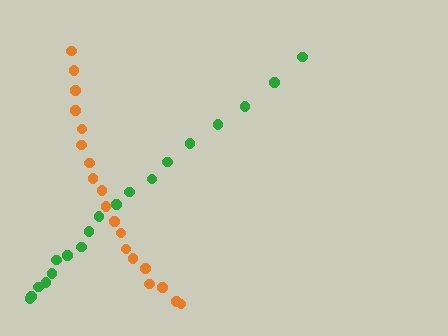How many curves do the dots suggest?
There are 2 distinct paths.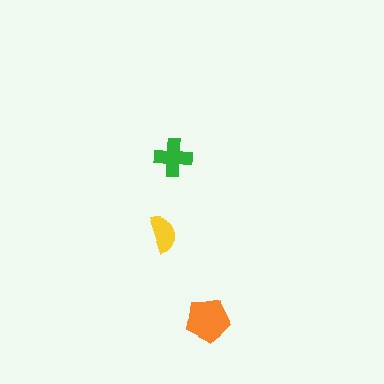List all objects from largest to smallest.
The orange pentagon, the green cross, the yellow semicircle.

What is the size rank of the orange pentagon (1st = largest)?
1st.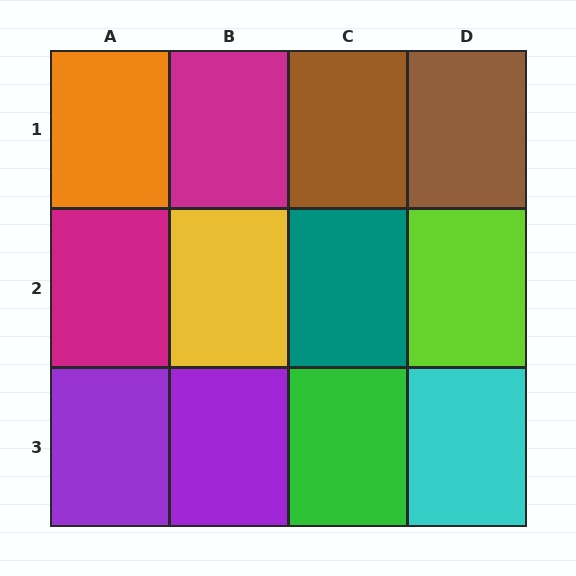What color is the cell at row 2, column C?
Teal.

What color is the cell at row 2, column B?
Yellow.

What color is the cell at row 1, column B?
Magenta.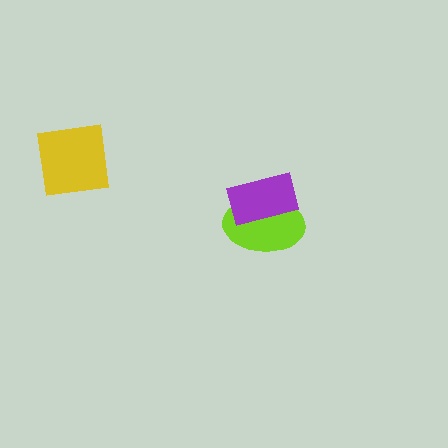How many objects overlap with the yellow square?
0 objects overlap with the yellow square.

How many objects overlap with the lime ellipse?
1 object overlaps with the lime ellipse.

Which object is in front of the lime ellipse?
The purple rectangle is in front of the lime ellipse.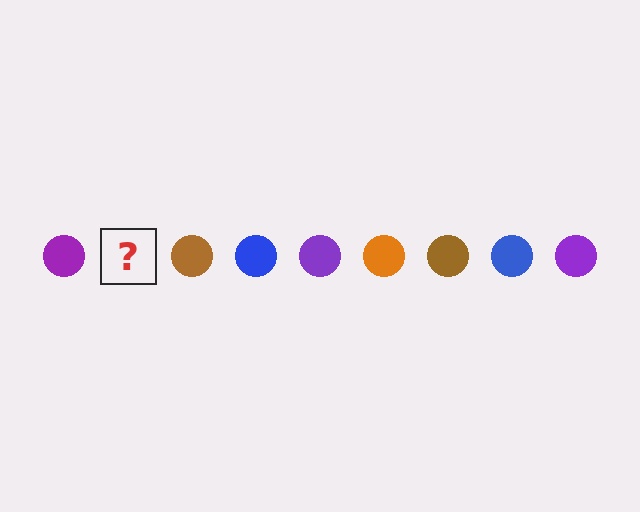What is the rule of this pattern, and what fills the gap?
The rule is that the pattern cycles through purple, orange, brown, blue circles. The gap should be filled with an orange circle.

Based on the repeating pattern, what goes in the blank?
The blank should be an orange circle.